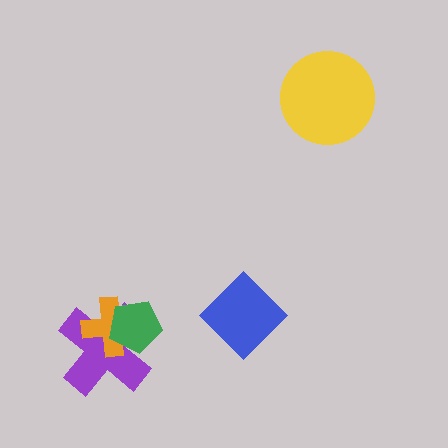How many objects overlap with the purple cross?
2 objects overlap with the purple cross.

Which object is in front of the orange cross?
The green pentagon is in front of the orange cross.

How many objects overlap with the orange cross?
2 objects overlap with the orange cross.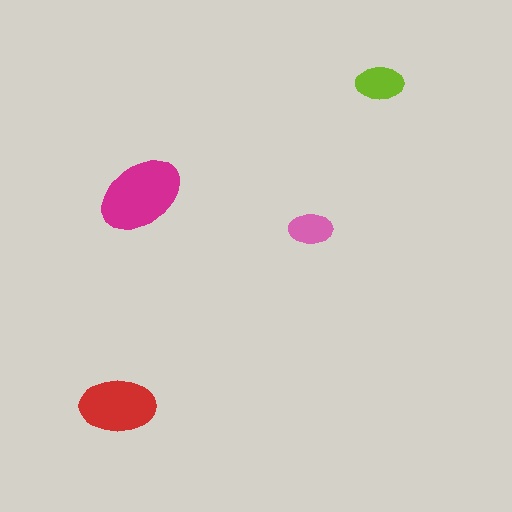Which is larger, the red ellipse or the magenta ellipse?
The magenta one.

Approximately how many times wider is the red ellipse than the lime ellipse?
About 1.5 times wider.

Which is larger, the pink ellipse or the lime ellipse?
The lime one.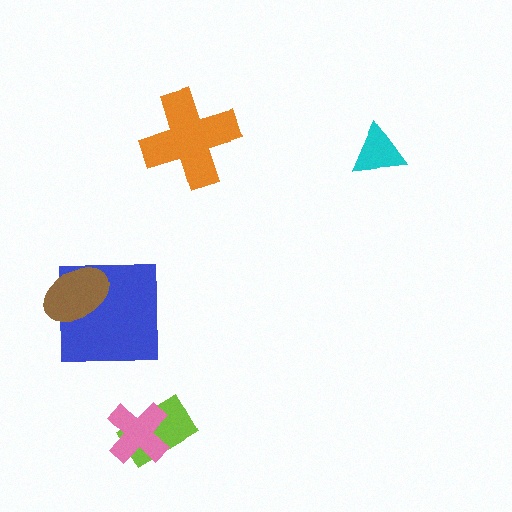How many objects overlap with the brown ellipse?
1 object overlaps with the brown ellipse.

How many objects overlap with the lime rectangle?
1 object overlaps with the lime rectangle.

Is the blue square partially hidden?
Yes, it is partially covered by another shape.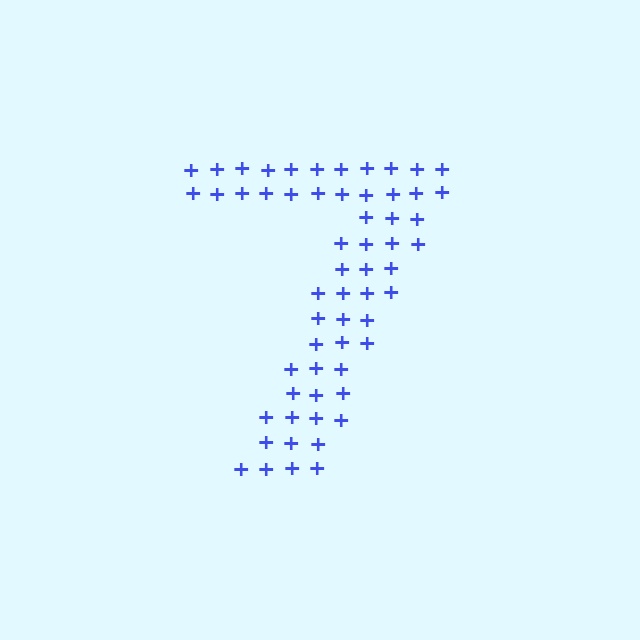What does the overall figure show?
The overall figure shows the digit 7.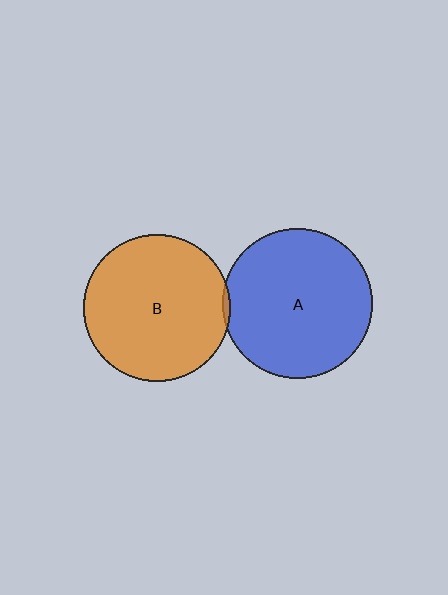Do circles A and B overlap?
Yes.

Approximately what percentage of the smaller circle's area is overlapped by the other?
Approximately 5%.